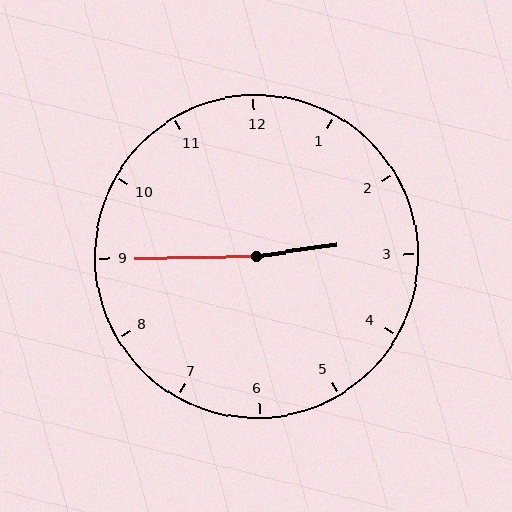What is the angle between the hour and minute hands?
Approximately 172 degrees.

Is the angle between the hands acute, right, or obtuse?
It is obtuse.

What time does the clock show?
2:45.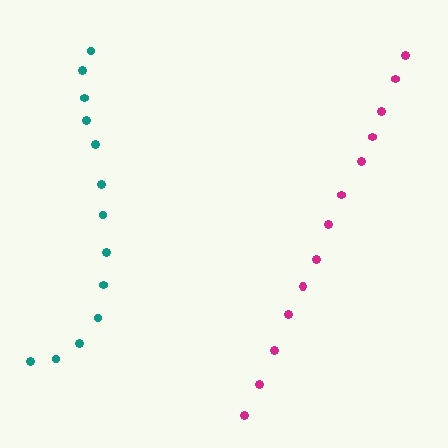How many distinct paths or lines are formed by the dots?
There are 2 distinct paths.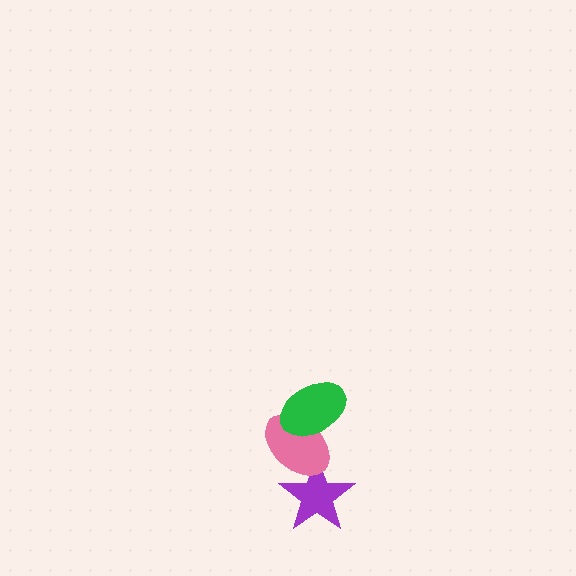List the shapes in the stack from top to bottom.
From top to bottom: the green ellipse, the pink ellipse, the purple star.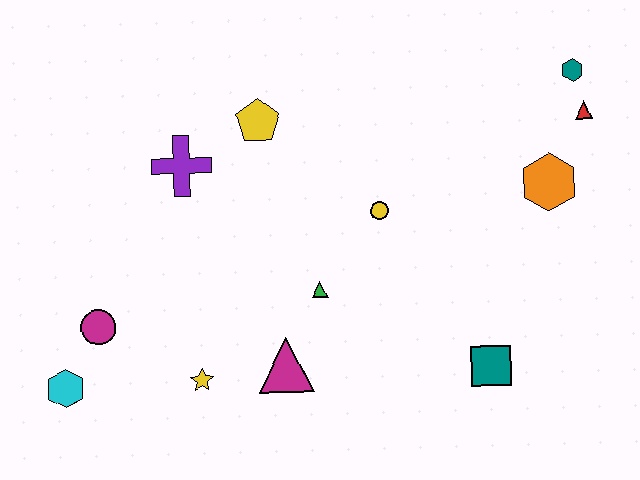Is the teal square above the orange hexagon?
No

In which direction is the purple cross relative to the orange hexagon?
The purple cross is to the left of the orange hexagon.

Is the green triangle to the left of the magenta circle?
No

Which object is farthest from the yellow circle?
The cyan hexagon is farthest from the yellow circle.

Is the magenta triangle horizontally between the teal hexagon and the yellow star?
Yes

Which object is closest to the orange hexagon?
The red triangle is closest to the orange hexagon.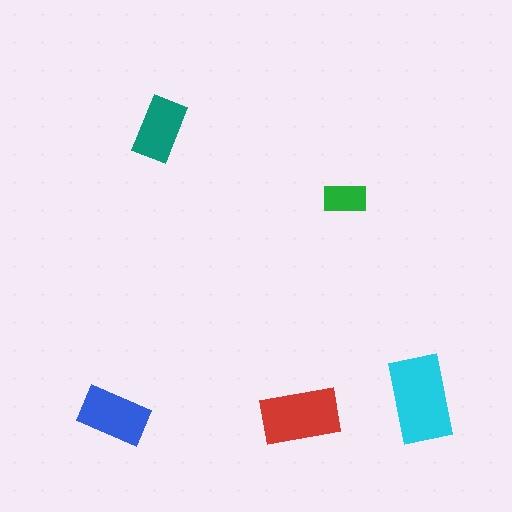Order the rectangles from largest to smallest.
the cyan one, the red one, the blue one, the teal one, the green one.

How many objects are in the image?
There are 5 objects in the image.